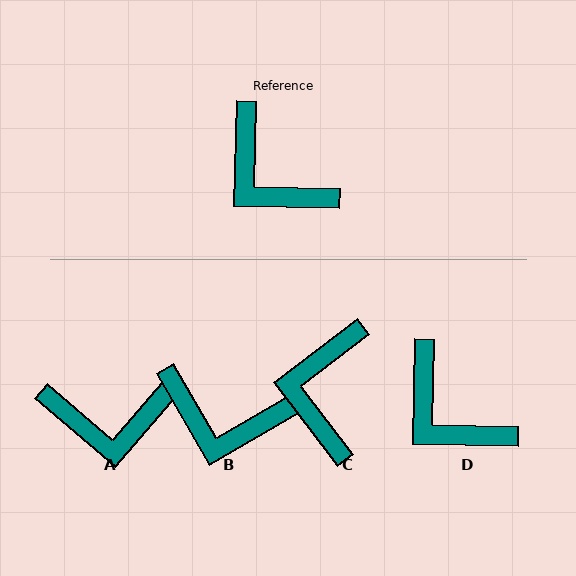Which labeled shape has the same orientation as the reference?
D.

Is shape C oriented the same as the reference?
No, it is off by about 51 degrees.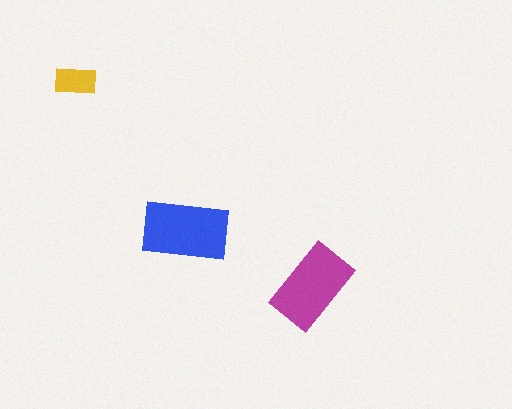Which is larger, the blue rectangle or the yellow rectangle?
The blue one.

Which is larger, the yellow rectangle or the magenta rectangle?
The magenta one.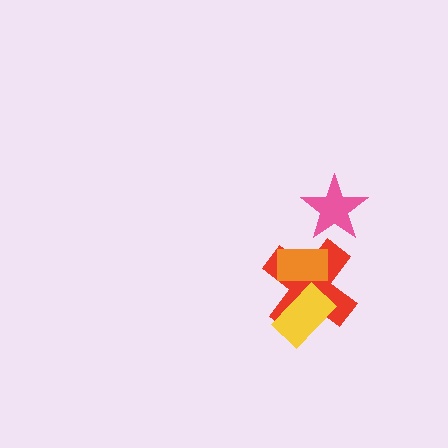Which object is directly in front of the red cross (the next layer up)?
The orange rectangle is directly in front of the red cross.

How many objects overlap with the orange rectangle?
1 object overlaps with the orange rectangle.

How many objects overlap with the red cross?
2 objects overlap with the red cross.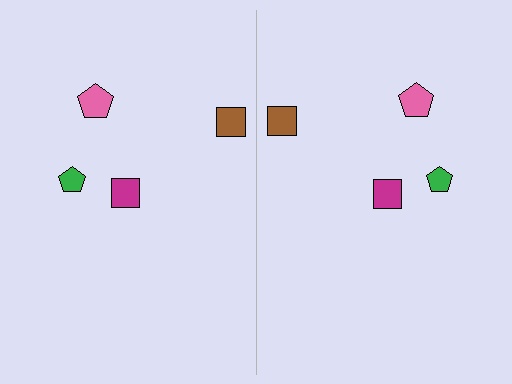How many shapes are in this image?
There are 8 shapes in this image.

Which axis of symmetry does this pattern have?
The pattern has a vertical axis of symmetry running through the center of the image.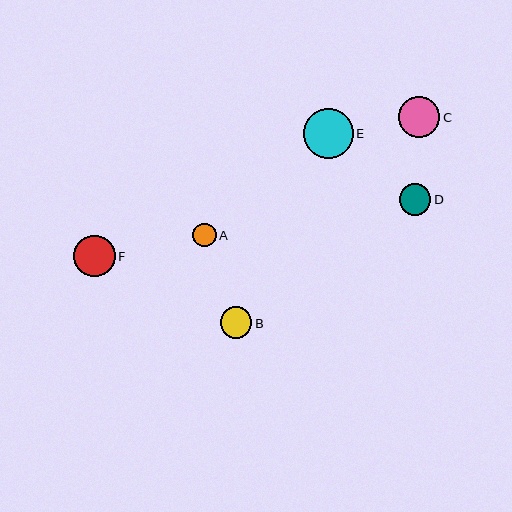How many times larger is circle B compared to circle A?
Circle B is approximately 1.3 times the size of circle A.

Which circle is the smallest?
Circle A is the smallest with a size of approximately 24 pixels.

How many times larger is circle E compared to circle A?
Circle E is approximately 2.1 times the size of circle A.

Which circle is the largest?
Circle E is the largest with a size of approximately 50 pixels.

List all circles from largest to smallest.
From largest to smallest: E, F, C, D, B, A.